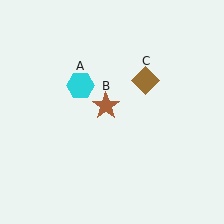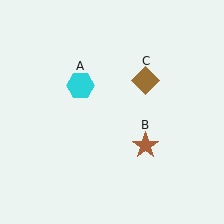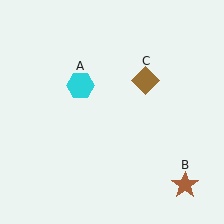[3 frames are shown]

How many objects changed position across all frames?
1 object changed position: brown star (object B).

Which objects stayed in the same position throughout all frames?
Cyan hexagon (object A) and brown diamond (object C) remained stationary.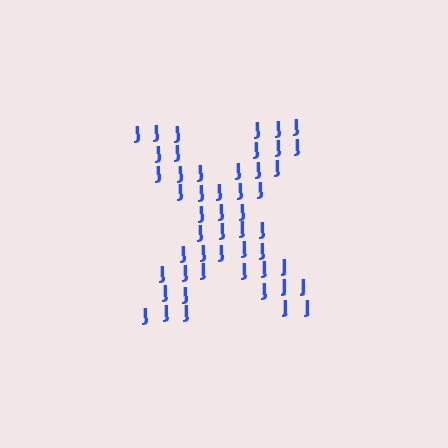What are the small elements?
The small elements are letter J's.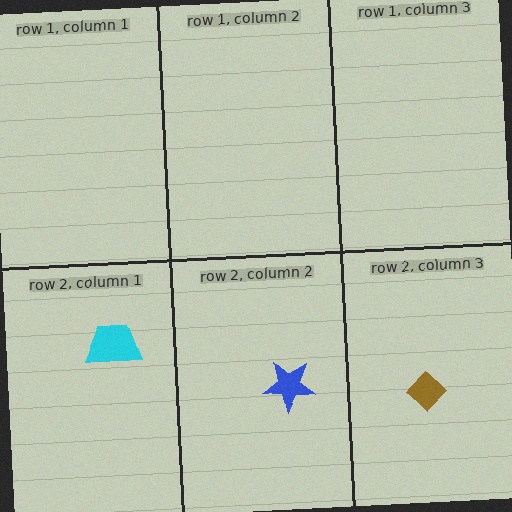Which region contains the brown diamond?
The row 2, column 3 region.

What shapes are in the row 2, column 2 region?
The blue star.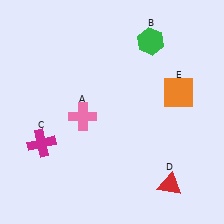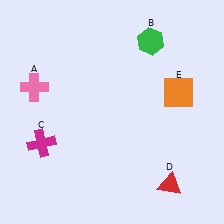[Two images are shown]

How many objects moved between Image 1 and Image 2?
1 object moved between the two images.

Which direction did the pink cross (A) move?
The pink cross (A) moved left.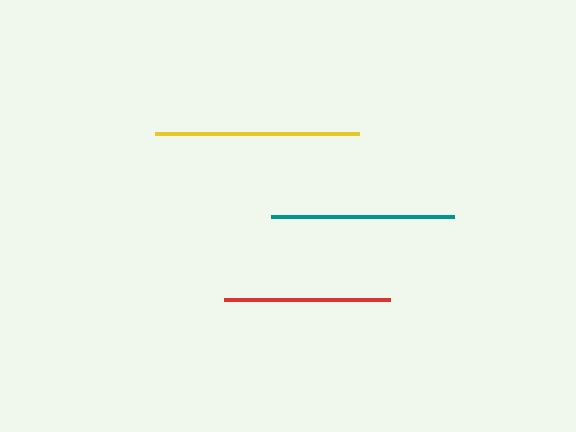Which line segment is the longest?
The yellow line is the longest at approximately 204 pixels.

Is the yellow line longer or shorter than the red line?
The yellow line is longer than the red line.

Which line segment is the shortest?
The red line is the shortest at approximately 166 pixels.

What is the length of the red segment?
The red segment is approximately 166 pixels long.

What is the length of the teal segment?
The teal segment is approximately 184 pixels long.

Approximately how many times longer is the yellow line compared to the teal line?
The yellow line is approximately 1.1 times the length of the teal line.